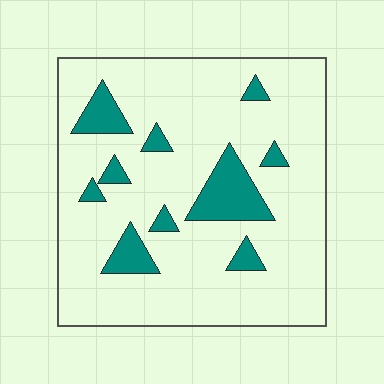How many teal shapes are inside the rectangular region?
10.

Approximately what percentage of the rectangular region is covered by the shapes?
Approximately 15%.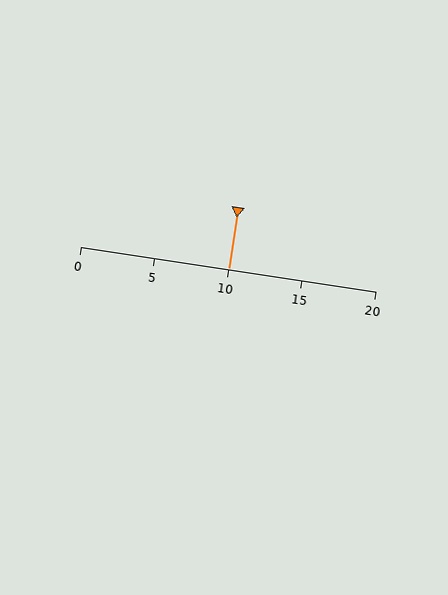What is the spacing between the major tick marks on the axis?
The major ticks are spaced 5 apart.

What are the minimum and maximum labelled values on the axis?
The axis runs from 0 to 20.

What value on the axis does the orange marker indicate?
The marker indicates approximately 10.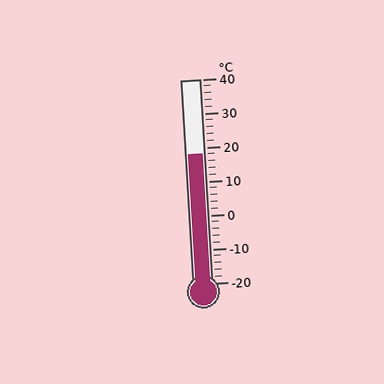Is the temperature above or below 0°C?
The temperature is above 0°C.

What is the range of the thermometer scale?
The thermometer scale ranges from -20°C to 40°C.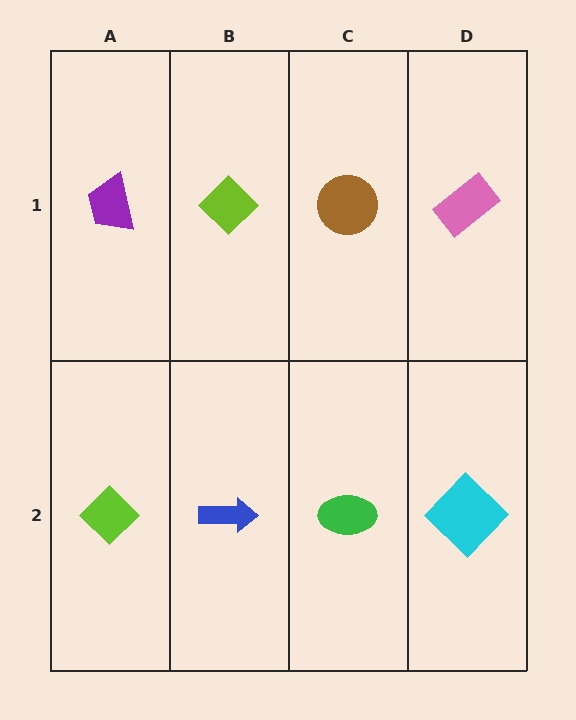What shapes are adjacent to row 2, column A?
A purple trapezoid (row 1, column A), a blue arrow (row 2, column B).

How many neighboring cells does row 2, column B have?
3.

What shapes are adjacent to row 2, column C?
A brown circle (row 1, column C), a blue arrow (row 2, column B), a cyan diamond (row 2, column D).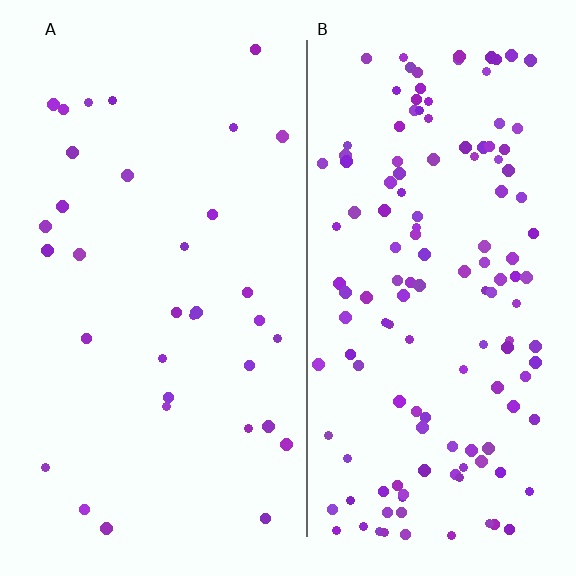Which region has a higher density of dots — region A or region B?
B (the right).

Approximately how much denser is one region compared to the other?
Approximately 4.1× — region B over region A.